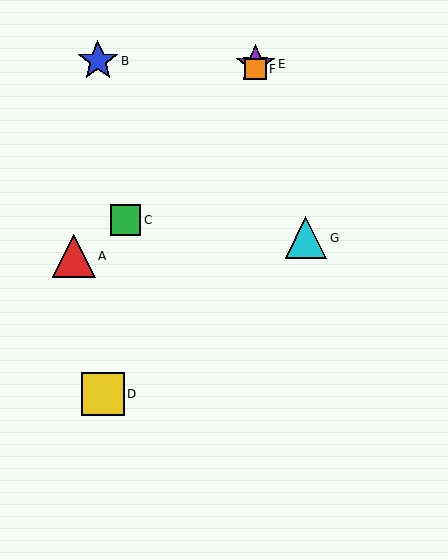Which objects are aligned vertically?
Objects E, F are aligned vertically.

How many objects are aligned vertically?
2 objects (E, F) are aligned vertically.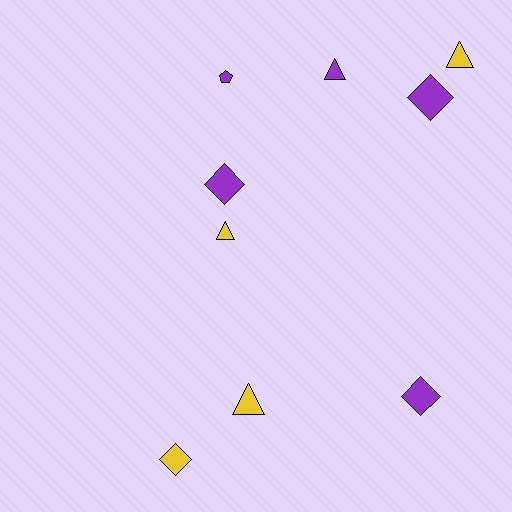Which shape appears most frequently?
Diamond, with 4 objects.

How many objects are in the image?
There are 9 objects.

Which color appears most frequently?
Purple, with 5 objects.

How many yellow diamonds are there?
There is 1 yellow diamond.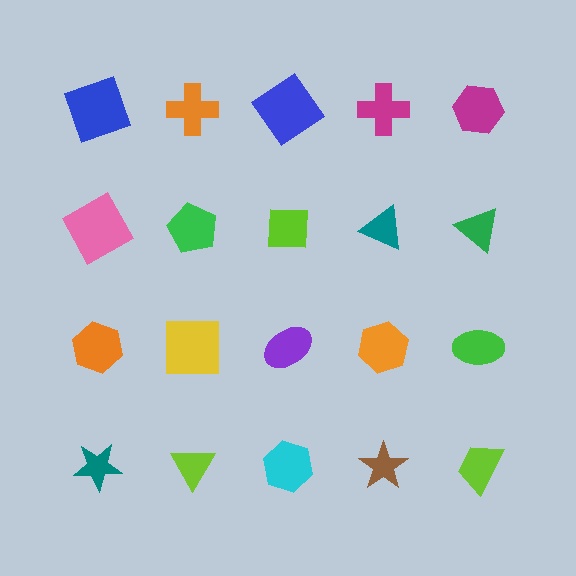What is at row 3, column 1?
An orange hexagon.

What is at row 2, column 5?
A green triangle.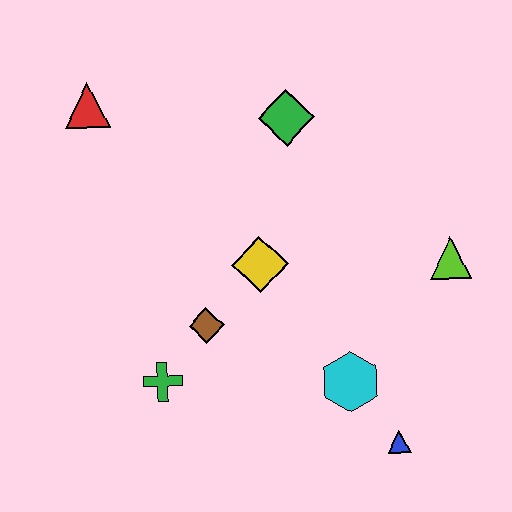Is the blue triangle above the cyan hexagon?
No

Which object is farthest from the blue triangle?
The red triangle is farthest from the blue triangle.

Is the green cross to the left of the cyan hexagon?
Yes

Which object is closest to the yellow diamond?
The brown diamond is closest to the yellow diamond.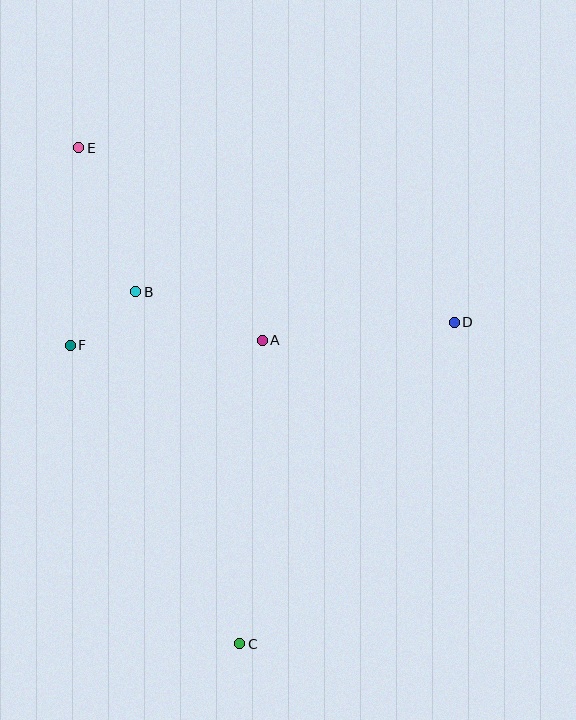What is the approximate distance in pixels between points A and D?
The distance between A and D is approximately 193 pixels.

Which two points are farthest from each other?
Points C and E are farthest from each other.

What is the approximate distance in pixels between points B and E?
The distance between B and E is approximately 155 pixels.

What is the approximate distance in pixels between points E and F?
The distance between E and F is approximately 198 pixels.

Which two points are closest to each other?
Points B and F are closest to each other.